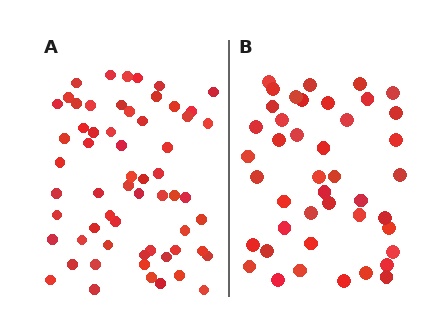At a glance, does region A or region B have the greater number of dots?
Region A (the left region) has more dots.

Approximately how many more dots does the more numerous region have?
Region A has approximately 15 more dots than region B.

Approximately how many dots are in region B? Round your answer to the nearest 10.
About 40 dots. (The exact count is 43, which rounds to 40.)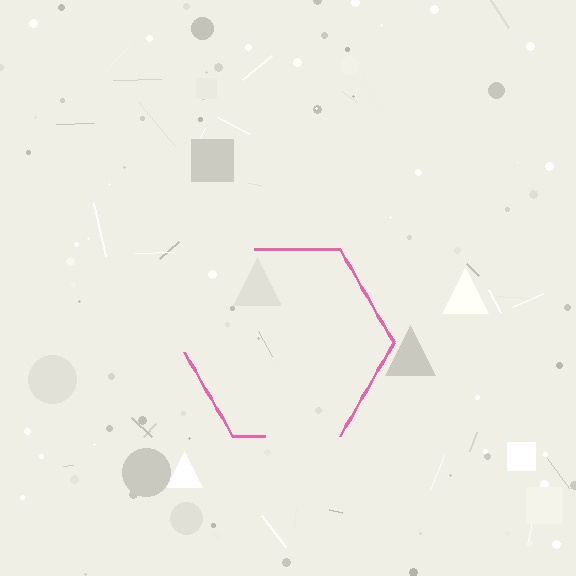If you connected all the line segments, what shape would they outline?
They would outline a hexagon.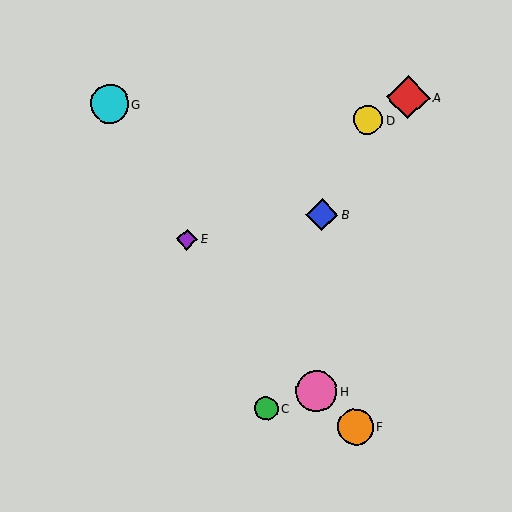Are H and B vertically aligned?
Yes, both are at x≈316.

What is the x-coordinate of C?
Object C is at x≈266.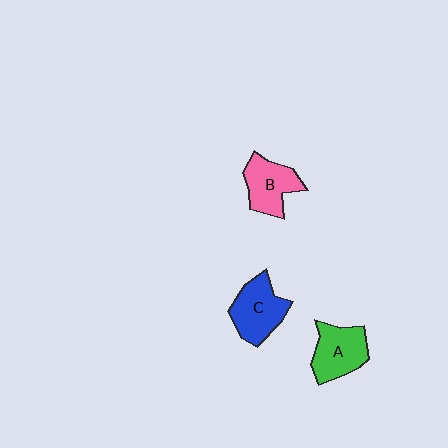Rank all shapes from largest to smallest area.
From largest to smallest: C (blue), A (green), B (pink).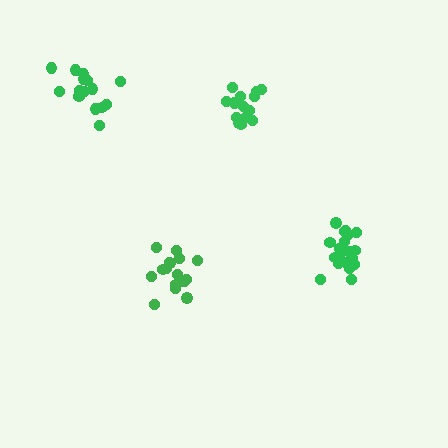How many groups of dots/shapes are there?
There are 4 groups.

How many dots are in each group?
Group 1: 16 dots, Group 2: 14 dots, Group 3: 16 dots, Group 4: 19 dots (65 total).